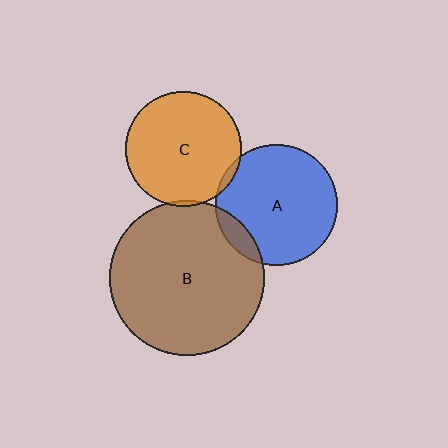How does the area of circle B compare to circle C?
Approximately 1.8 times.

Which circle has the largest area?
Circle B (brown).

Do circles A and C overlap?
Yes.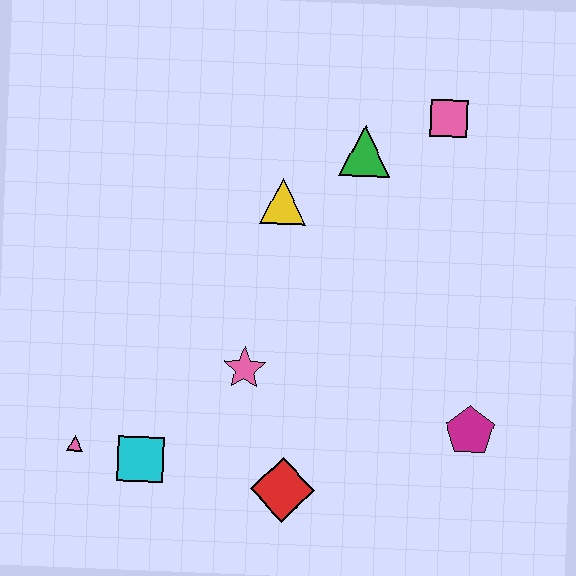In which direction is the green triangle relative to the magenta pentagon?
The green triangle is above the magenta pentagon.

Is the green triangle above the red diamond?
Yes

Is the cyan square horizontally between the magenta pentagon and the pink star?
No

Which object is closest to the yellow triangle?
The green triangle is closest to the yellow triangle.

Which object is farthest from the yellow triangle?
The pink triangle is farthest from the yellow triangle.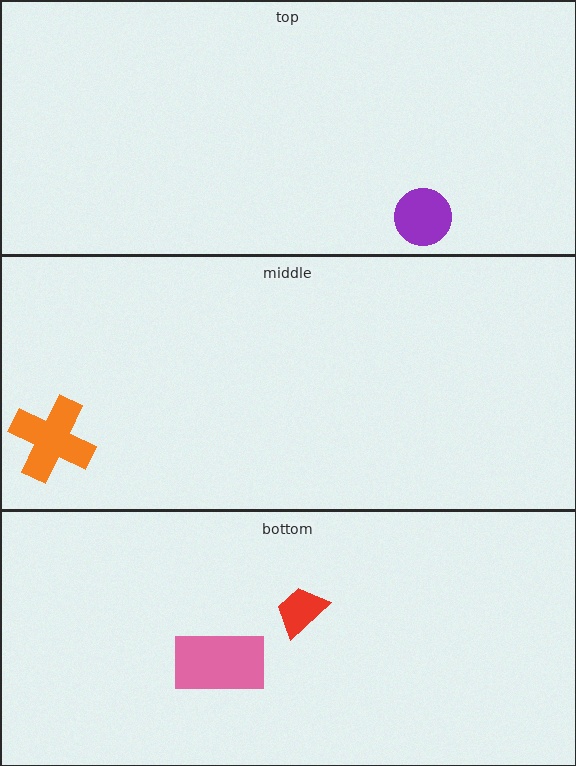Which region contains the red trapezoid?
The bottom region.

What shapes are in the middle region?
The orange cross.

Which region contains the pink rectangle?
The bottom region.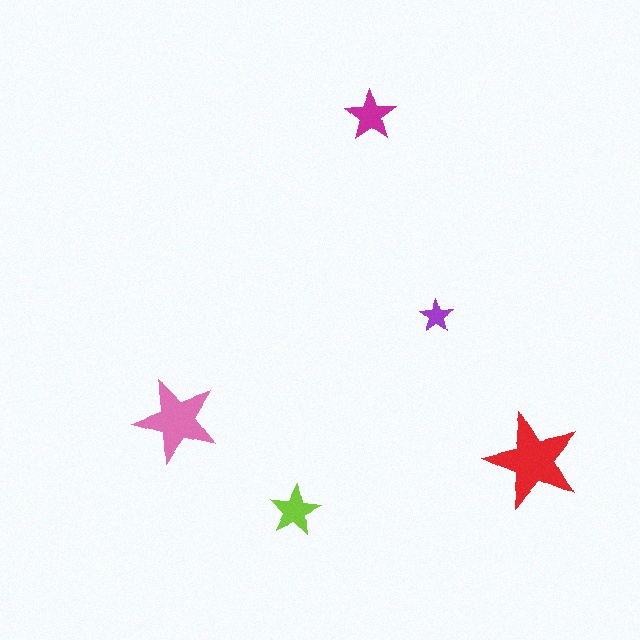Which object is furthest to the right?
The red star is rightmost.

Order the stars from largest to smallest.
the red one, the pink one, the magenta one, the lime one, the purple one.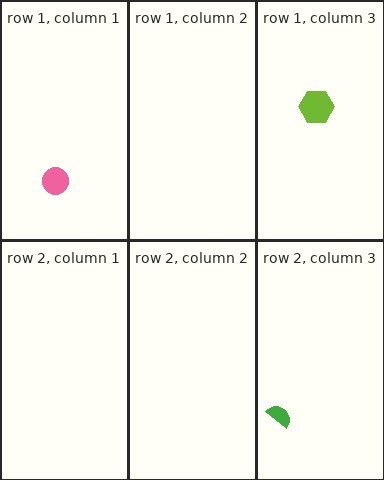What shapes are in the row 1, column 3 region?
The lime hexagon.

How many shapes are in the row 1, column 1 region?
1.